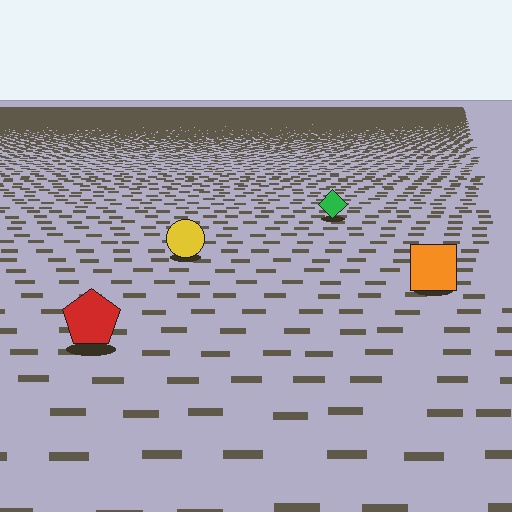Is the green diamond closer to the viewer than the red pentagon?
No. The red pentagon is closer — you can tell from the texture gradient: the ground texture is coarser near it.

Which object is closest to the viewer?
The red pentagon is closest. The texture marks near it are larger and more spread out.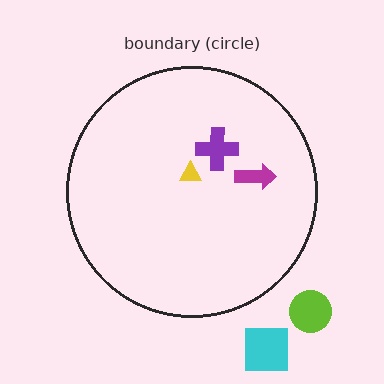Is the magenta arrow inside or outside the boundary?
Inside.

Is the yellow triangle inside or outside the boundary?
Inside.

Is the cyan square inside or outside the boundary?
Outside.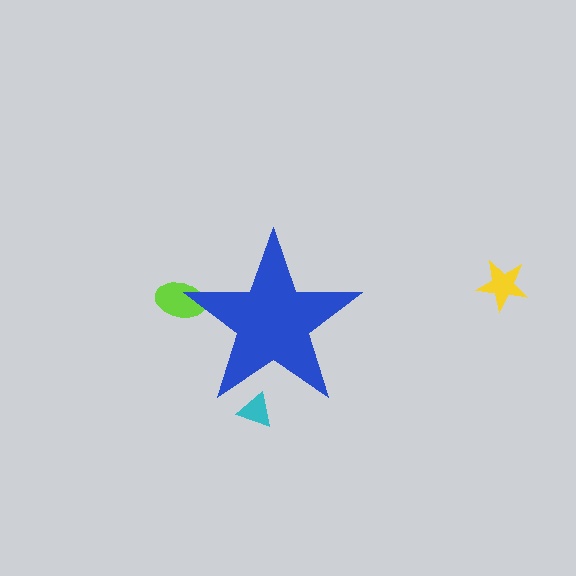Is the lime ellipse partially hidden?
Yes, the lime ellipse is partially hidden behind the blue star.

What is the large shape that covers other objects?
A blue star.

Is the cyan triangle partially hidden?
Yes, the cyan triangle is partially hidden behind the blue star.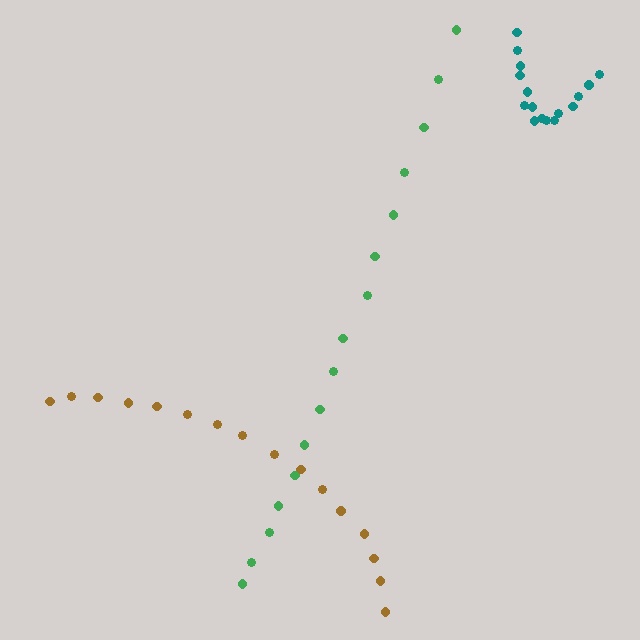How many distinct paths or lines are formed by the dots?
There are 3 distinct paths.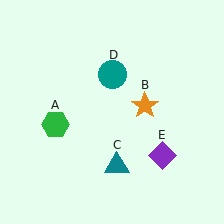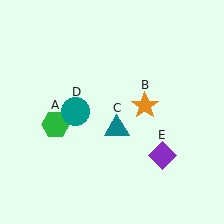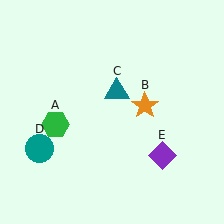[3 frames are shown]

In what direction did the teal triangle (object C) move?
The teal triangle (object C) moved up.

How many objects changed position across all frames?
2 objects changed position: teal triangle (object C), teal circle (object D).